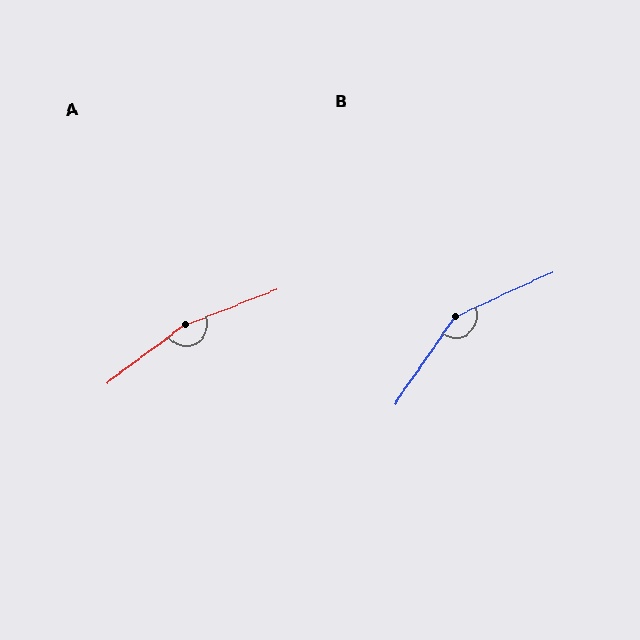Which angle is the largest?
A, at approximately 164 degrees.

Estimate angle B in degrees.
Approximately 149 degrees.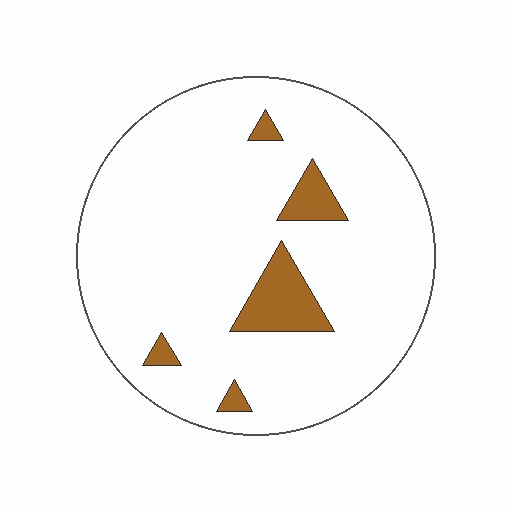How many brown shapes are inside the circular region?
5.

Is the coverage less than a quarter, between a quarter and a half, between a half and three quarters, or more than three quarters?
Less than a quarter.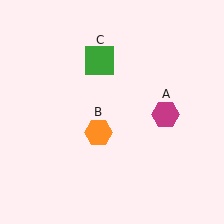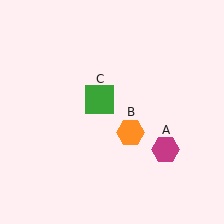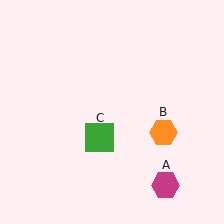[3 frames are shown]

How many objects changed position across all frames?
3 objects changed position: magenta hexagon (object A), orange hexagon (object B), green square (object C).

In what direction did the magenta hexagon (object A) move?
The magenta hexagon (object A) moved down.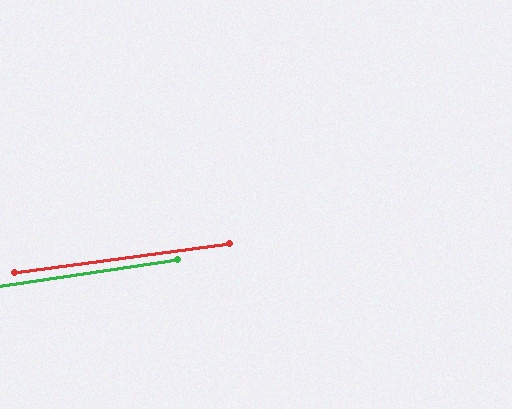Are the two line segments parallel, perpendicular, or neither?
Parallel — their directions differ by only 0.7°.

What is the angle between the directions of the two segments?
Approximately 1 degree.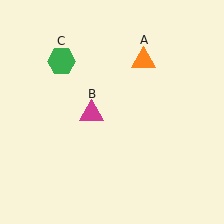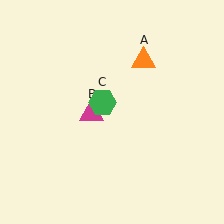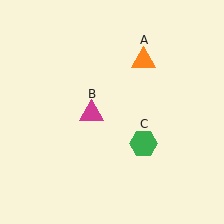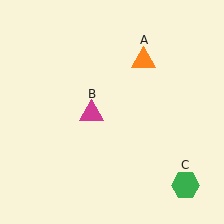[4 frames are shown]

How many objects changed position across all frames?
1 object changed position: green hexagon (object C).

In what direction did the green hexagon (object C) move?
The green hexagon (object C) moved down and to the right.